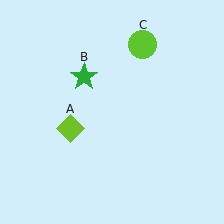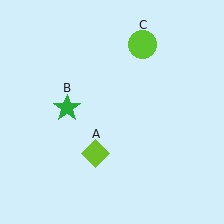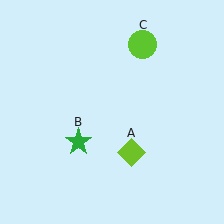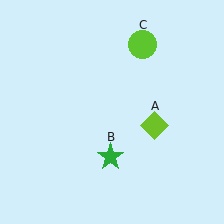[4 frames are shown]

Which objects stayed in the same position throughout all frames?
Lime circle (object C) remained stationary.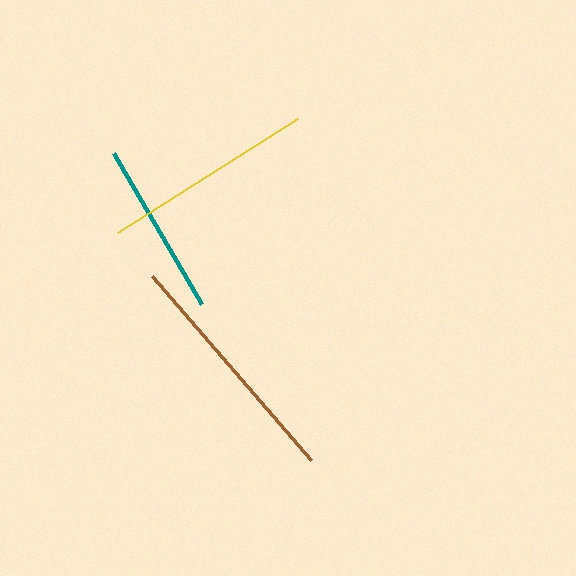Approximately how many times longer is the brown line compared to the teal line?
The brown line is approximately 1.4 times the length of the teal line.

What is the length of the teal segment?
The teal segment is approximately 175 pixels long.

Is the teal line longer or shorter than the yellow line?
The yellow line is longer than the teal line.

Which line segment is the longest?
The brown line is the longest at approximately 243 pixels.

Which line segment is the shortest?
The teal line is the shortest at approximately 175 pixels.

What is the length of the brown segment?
The brown segment is approximately 243 pixels long.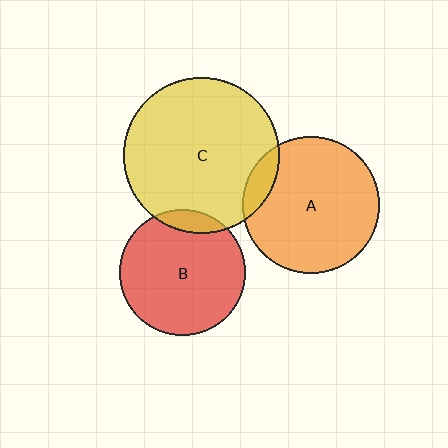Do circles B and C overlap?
Yes.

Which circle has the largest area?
Circle C (yellow).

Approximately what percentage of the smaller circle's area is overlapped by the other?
Approximately 10%.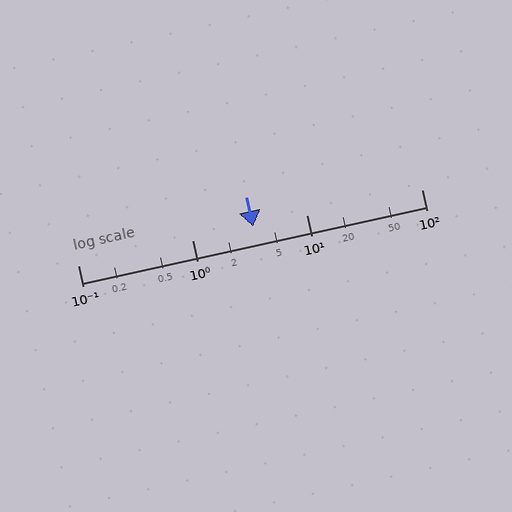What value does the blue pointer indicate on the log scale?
The pointer indicates approximately 3.4.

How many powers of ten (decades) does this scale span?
The scale spans 3 decades, from 0.1 to 100.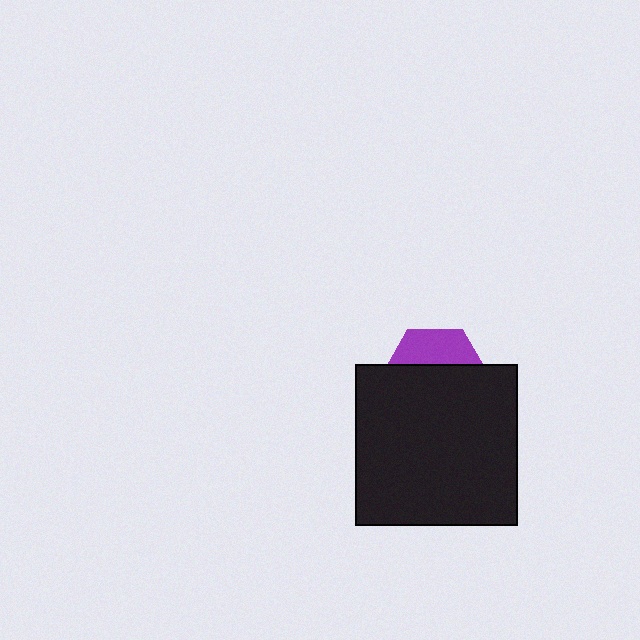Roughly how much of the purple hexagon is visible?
A small part of it is visible (roughly 32%).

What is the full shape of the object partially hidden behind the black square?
The partially hidden object is a purple hexagon.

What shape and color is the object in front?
The object in front is a black square.